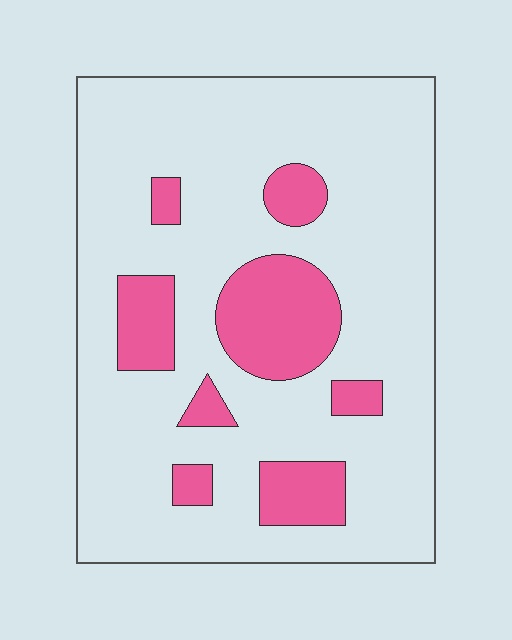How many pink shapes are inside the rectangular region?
8.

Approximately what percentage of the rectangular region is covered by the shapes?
Approximately 20%.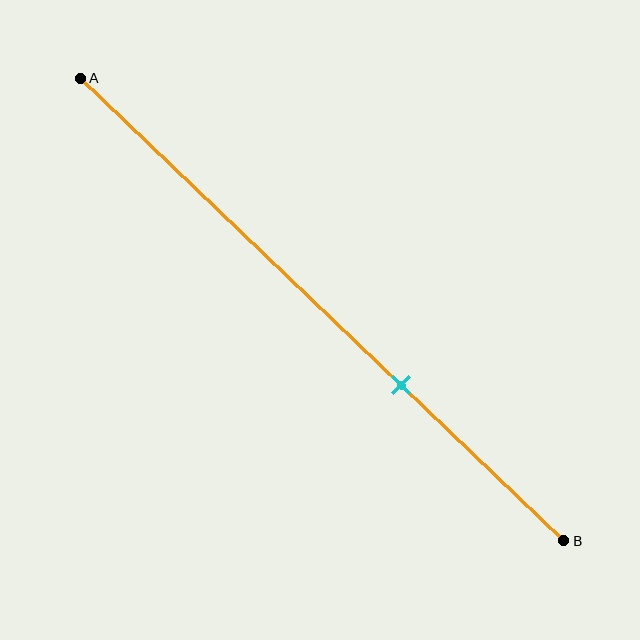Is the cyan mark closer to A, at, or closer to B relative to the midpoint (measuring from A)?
The cyan mark is closer to point B than the midpoint of segment AB.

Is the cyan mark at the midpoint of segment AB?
No, the mark is at about 65% from A, not at the 50% midpoint.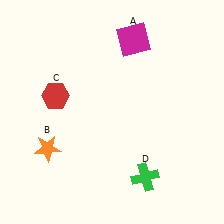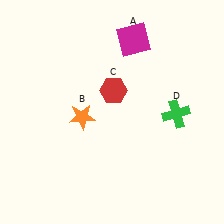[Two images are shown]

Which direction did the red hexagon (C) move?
The red hexagon (C) moved right.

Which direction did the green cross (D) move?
The green cross (D) moved up.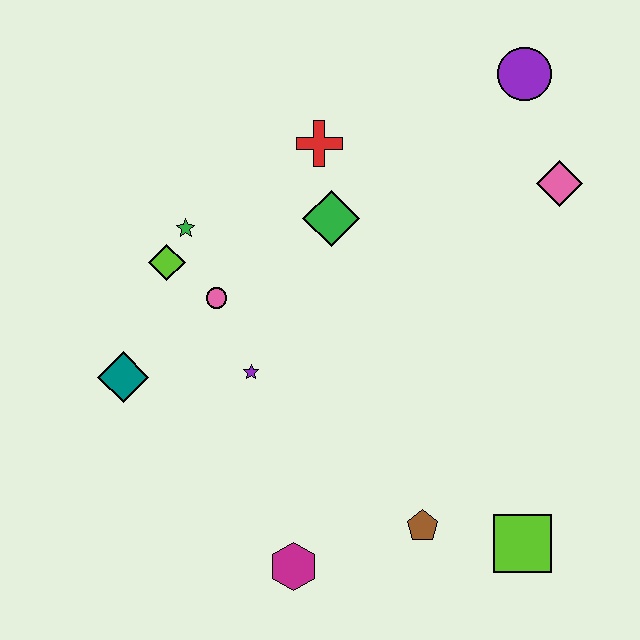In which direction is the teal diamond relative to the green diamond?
The teal diamond is to the left of the green diamond.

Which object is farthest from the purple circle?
The magenta hexagon is farthest from the purple circle.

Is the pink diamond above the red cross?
No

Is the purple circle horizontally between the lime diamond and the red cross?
No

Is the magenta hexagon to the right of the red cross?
No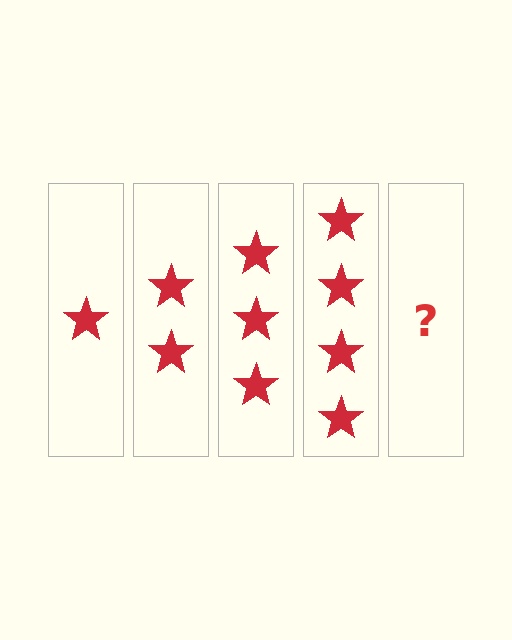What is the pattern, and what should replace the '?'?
The pattern is that each step adds one more star. The '?' should be 5 stars.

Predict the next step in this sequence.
The next step is 5 stars.